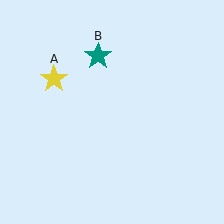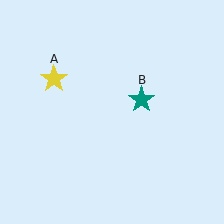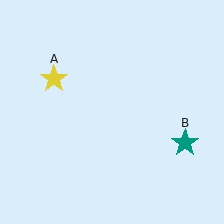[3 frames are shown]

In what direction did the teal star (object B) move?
The teal star (object B) moved down and to the right.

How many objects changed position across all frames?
1 object changed position: teal star (object B).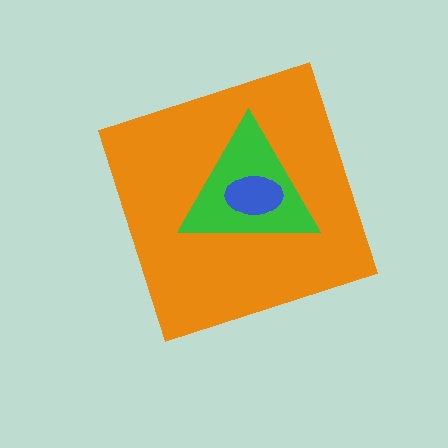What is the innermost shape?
The blue ellipse.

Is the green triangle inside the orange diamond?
Yes.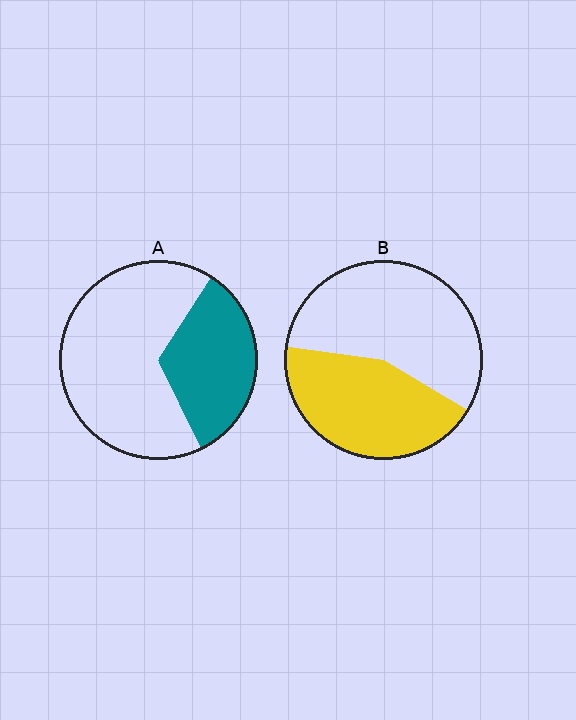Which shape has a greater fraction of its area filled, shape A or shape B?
Shape B.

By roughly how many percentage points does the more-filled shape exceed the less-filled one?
By roughly 10 percentage points (B over A).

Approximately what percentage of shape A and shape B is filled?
A is approximately 35% and B is approximately 45%.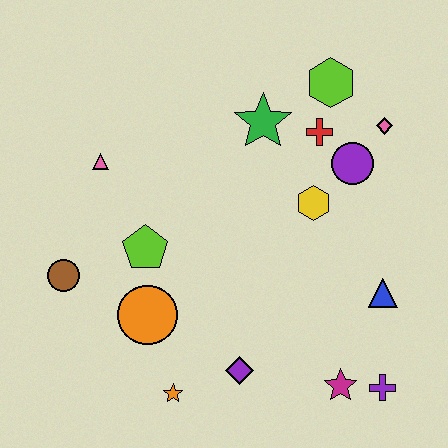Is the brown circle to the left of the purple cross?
Yes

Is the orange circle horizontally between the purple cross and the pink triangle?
Yes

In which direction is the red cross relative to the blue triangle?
The red cross is above the blue triangle.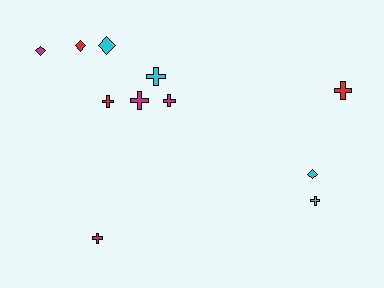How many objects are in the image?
There are 11 objects.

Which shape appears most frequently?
Cross, with 7 objects.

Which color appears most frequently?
Magenta, with 4 objects.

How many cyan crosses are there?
There are 2 cyan crosses.